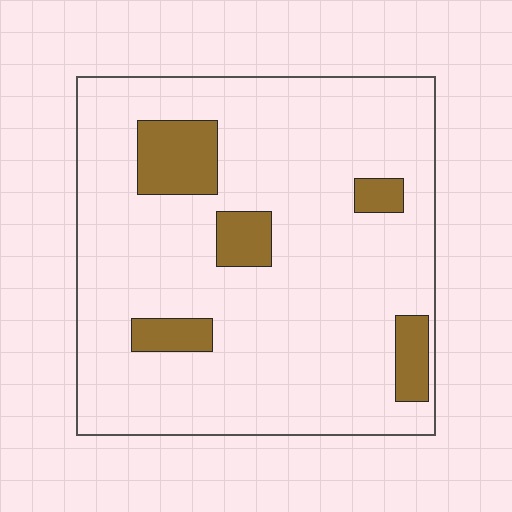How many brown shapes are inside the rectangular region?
5.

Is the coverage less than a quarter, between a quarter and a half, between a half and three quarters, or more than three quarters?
Less than a quarter.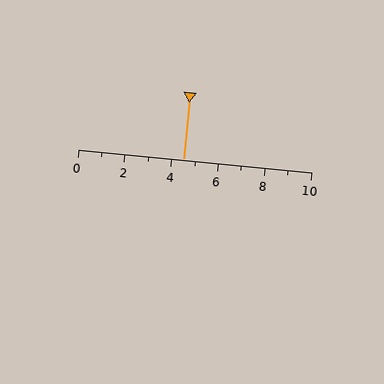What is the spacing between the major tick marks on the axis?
The major ticks are spaced 2 apart.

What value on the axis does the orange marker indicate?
The marker indicates approximately 4.5.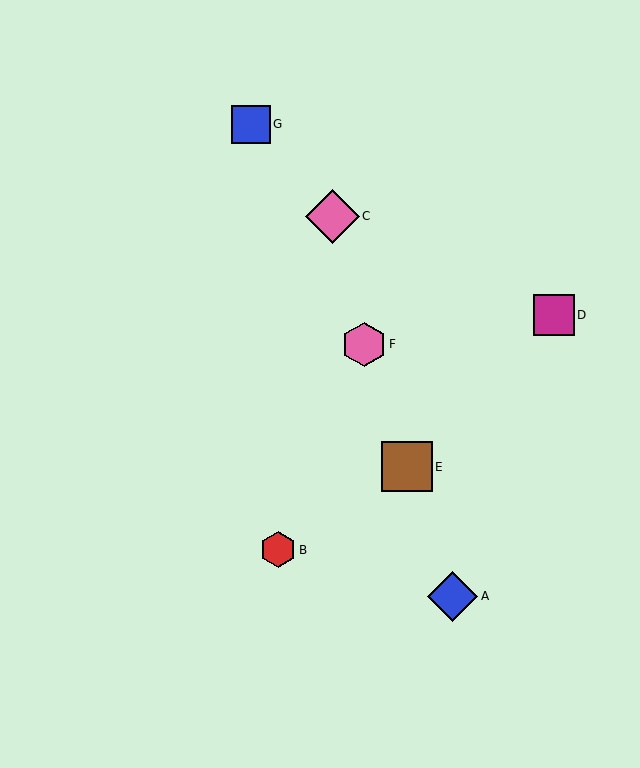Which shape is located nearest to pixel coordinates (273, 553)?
The red hexagon (labeled B) at (278, 550) is nearest to that location.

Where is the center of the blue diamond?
The center of the blue diamond is at (453, 596).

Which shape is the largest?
The pink diamond (labeled C) is the largest.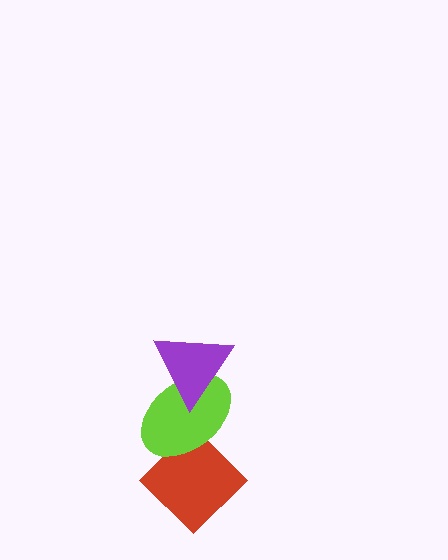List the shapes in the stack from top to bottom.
From top to bottom: the purple triangle, the lime ellipse, the red diamond.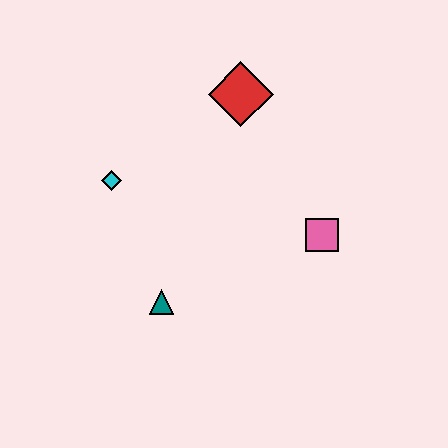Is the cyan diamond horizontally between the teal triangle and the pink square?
No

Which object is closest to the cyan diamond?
The teal triangle is closest to the cyan diamond.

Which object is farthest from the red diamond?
The teal triangle is farthest from the red diamond.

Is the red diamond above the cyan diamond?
Yes